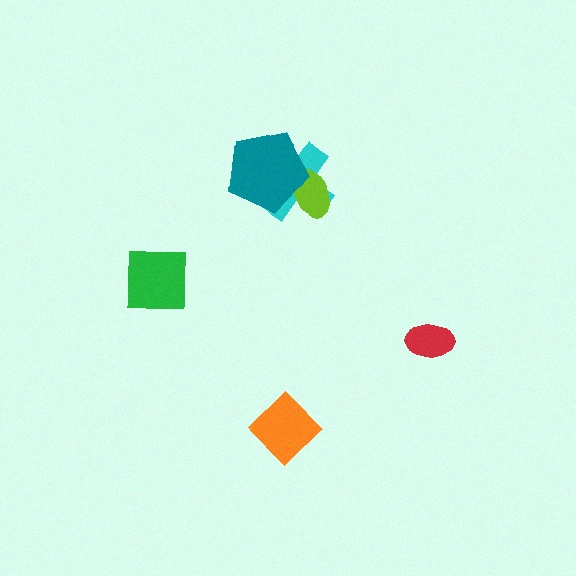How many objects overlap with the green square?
0 objects overlap with the green square.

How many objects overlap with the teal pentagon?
2 objects overlap with the teal pentagon.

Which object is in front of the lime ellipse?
The teal pentagon is in front of the lime ellipse.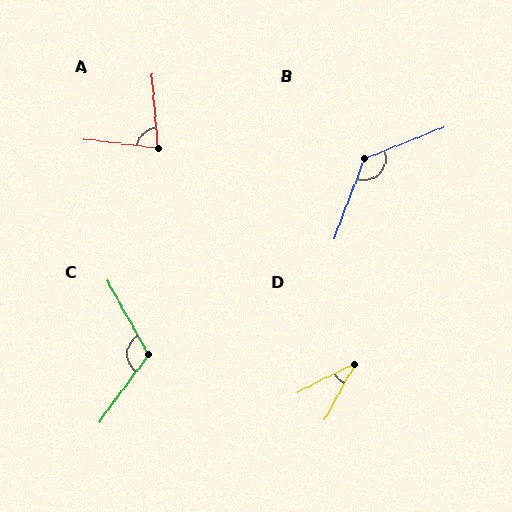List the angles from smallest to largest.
D (35°), A (78°), C (115°), B (132°).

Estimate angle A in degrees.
Approximately 78 degrees.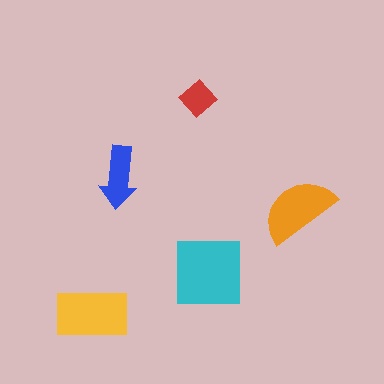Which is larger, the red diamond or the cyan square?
The cyan square.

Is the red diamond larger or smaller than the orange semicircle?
Smaller.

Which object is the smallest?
The red diamond.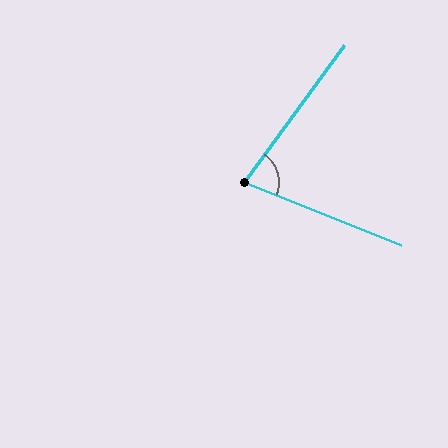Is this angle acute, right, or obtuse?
It is acute.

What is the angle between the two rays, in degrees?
Approximately 76 degrees.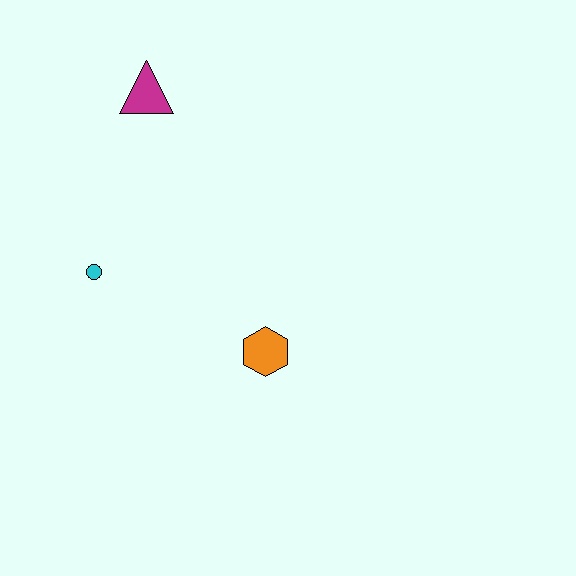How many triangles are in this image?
There is 1 triangle.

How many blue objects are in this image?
There are no blue objects.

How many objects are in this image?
There are 3 objects.